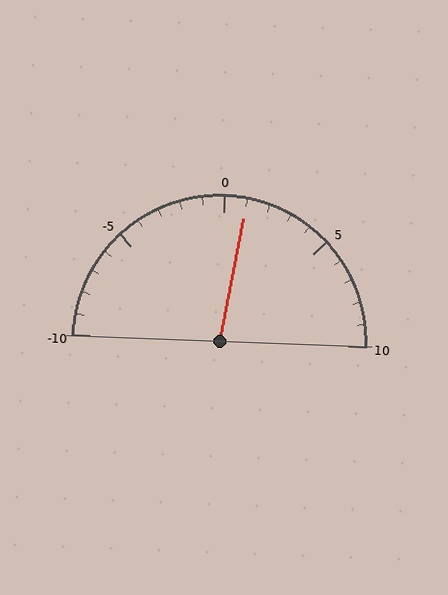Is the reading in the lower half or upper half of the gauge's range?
The reading is in the upper half of the range (-10 to 10).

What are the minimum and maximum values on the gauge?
The gauge ranges from -10 to 10.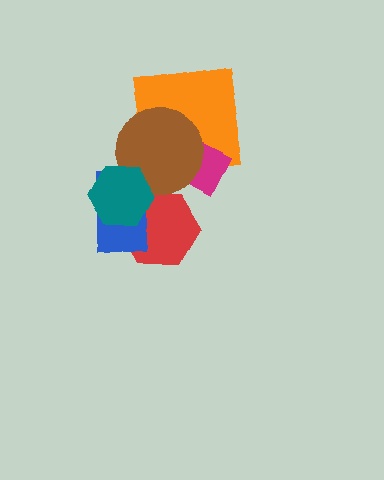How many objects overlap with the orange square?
2 objects overlap with the orange square.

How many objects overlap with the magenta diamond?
2 objects overlap with the magenta diamond.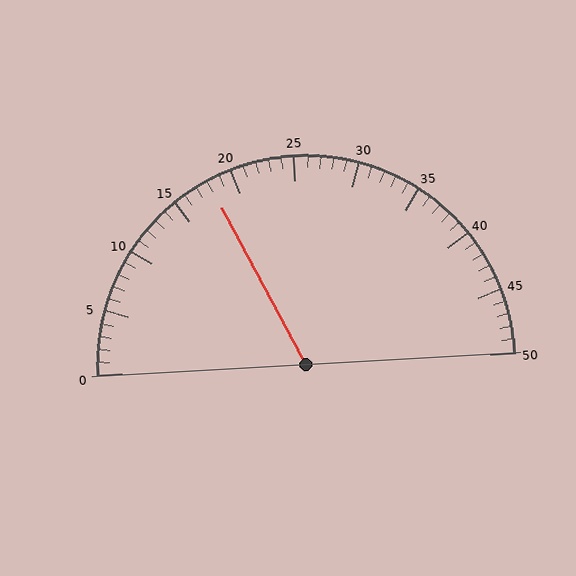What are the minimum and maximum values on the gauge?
The gauge ranges from 0 to 50.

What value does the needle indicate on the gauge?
The needle indicates approximately 18.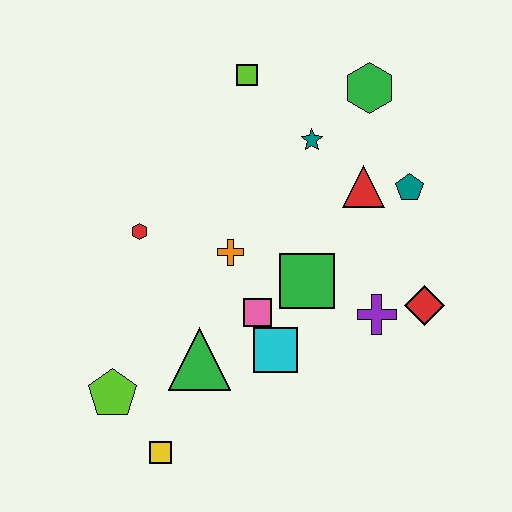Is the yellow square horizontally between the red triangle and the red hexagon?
Yes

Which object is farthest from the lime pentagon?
The green hexagon is farthest from the lime pentagon.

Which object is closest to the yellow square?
The lime pentagon is closest to the yellow square.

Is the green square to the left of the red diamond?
Yes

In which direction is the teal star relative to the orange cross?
The teal star is above the orange cross.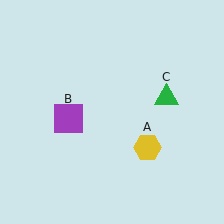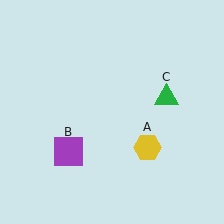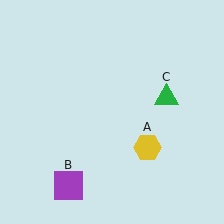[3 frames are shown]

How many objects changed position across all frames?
1 object changed position: purple square (object B).